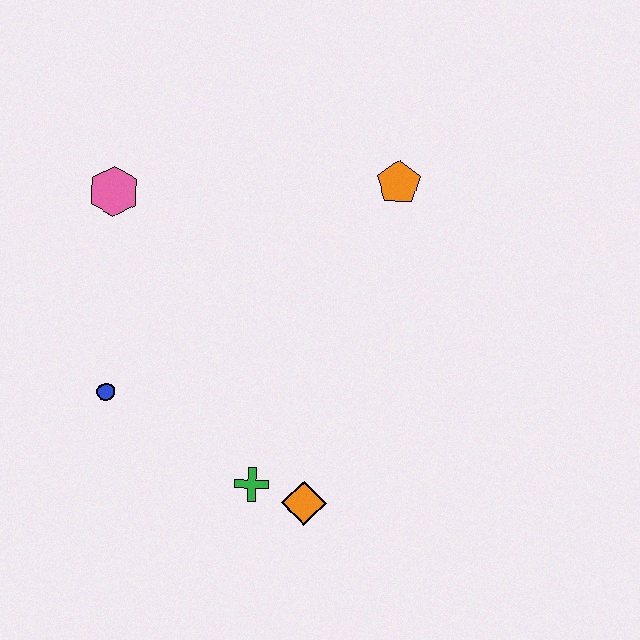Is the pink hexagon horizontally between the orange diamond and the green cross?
No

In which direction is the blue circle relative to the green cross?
The blue circle is to the left of the green cross.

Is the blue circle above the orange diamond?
Yes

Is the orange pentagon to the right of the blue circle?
Yes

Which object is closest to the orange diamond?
The green cross is closest to the orange diamond.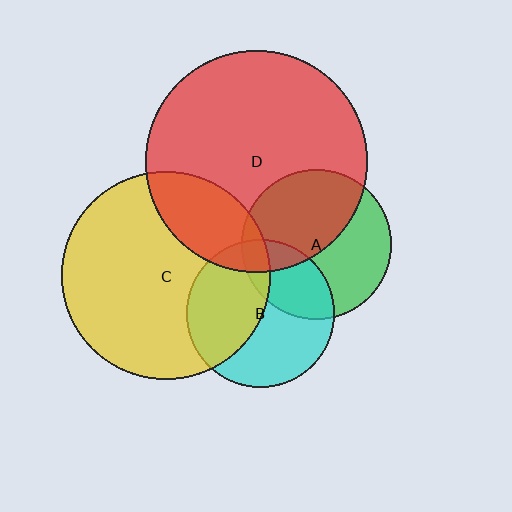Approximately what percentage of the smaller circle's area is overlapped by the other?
Approximately 10%.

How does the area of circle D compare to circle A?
Approximately 2.2 times.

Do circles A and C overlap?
Yes.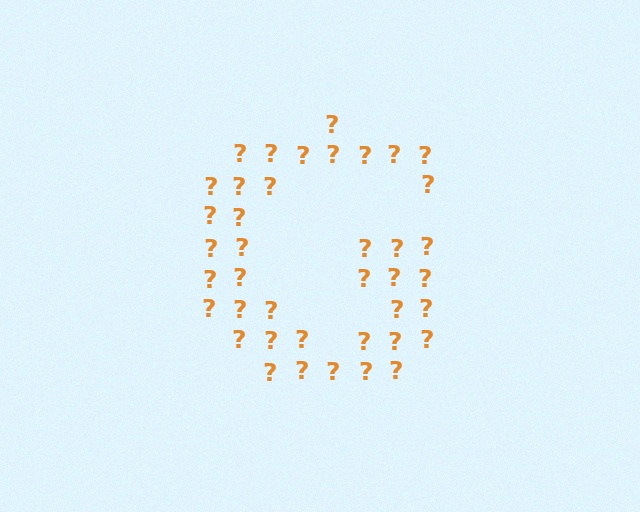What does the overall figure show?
The overall figure shows the letter G.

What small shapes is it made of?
It is made of small question marks.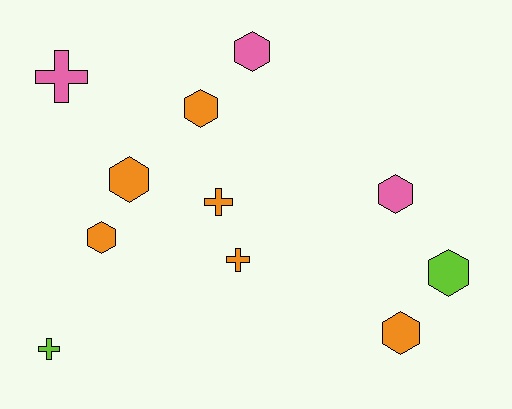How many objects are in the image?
There are 11 objects.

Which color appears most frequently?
Orange, with 6 objects.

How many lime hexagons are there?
There is 1 lime hexagon.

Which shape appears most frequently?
Hexagon, with 7 objects.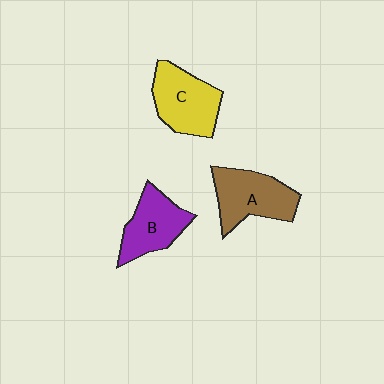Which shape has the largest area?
Shape C (yellow).